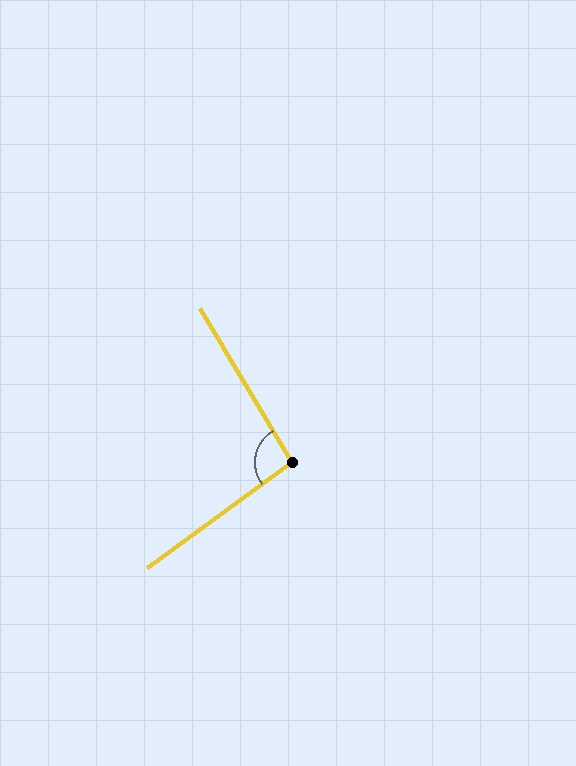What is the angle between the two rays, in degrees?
Approximately 96 degrees.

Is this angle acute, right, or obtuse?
It is obtuse.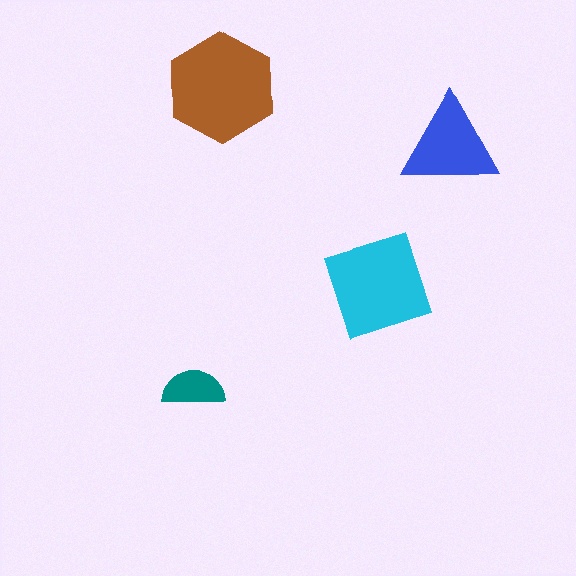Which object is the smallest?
The teal semicircle.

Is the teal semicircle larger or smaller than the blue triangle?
Smaller.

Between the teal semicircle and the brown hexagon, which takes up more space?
The brown hexagon.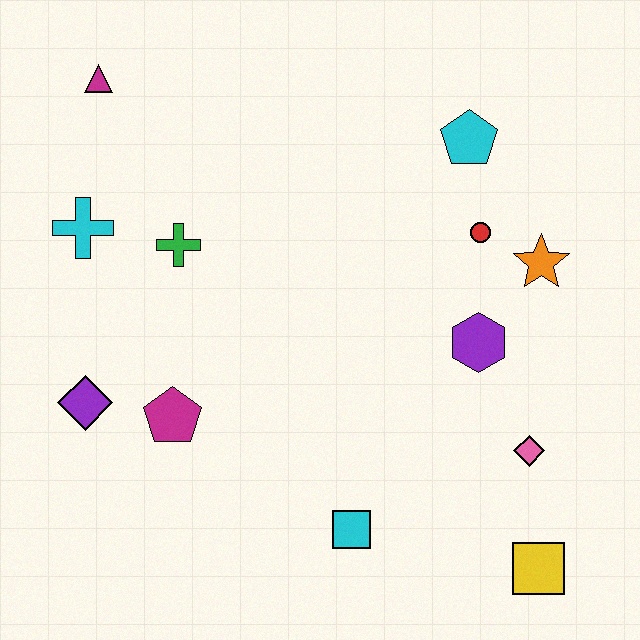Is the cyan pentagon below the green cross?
No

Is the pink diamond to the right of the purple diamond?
Yes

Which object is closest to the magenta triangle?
The cyan cross is closest to the magenta triangle.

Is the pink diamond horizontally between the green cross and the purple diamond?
No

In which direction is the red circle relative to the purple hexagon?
The red circle is above the purple hexagon.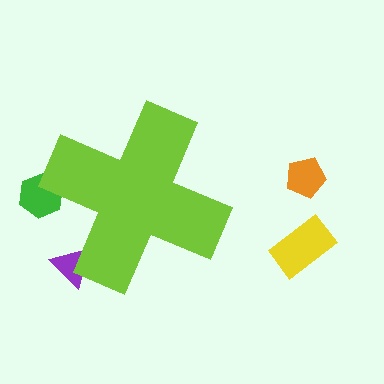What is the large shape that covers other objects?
A lime cross.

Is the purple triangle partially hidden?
Yes, the purple triangle is partially hidden behind the lime cross.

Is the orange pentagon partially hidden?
No, the orange pentagon is fully visible.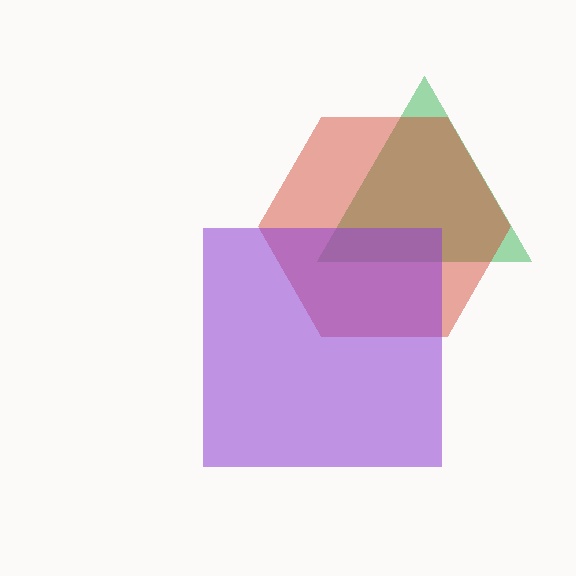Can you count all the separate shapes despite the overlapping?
Yes, there are 3 separate shapes.